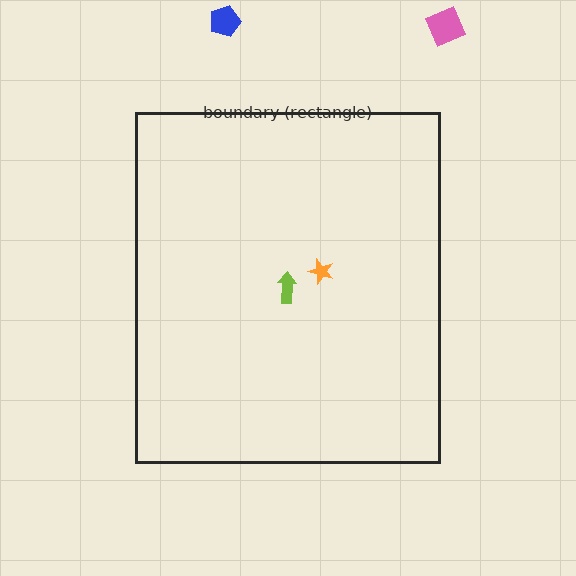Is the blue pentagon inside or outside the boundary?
Outside.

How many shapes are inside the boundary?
2 inside, 2 outside.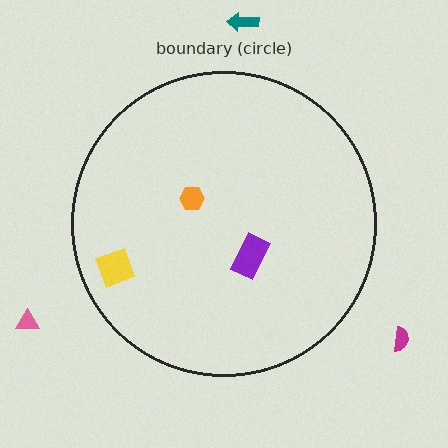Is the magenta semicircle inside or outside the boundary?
Outside.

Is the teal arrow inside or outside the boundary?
Outside.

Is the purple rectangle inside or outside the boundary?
Inside.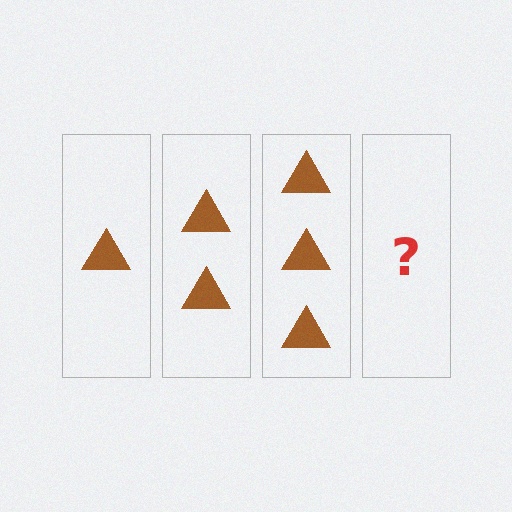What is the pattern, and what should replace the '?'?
The pattern is that each step adds one more triangle. The '?' should be 4 triangles.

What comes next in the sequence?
The next element should be 4 triangles.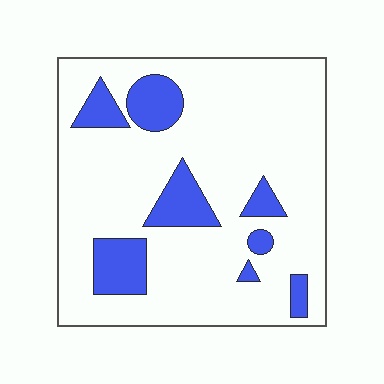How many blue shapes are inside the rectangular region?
8.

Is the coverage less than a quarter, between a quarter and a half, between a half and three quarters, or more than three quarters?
Less than a quarter.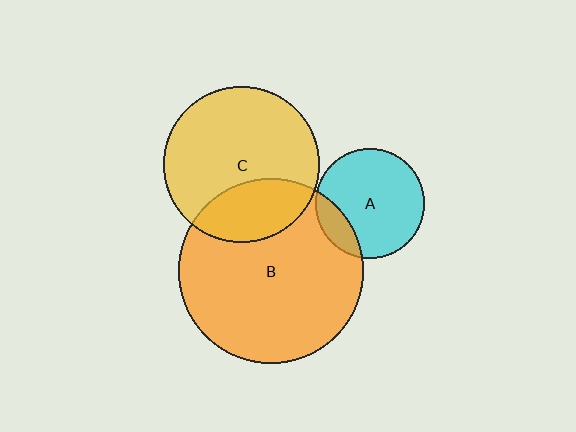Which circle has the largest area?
Circle B (orange).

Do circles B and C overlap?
Yes.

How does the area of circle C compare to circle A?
Approximately 2.0 times.